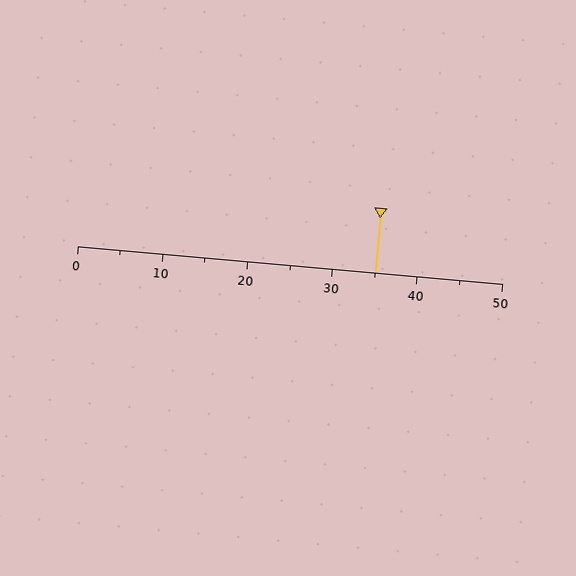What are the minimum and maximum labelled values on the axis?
The axis runs from 0 to 50.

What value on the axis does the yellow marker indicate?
The marker indicates approximately 35.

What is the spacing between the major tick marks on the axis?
The major ticks are spaced 10 apart.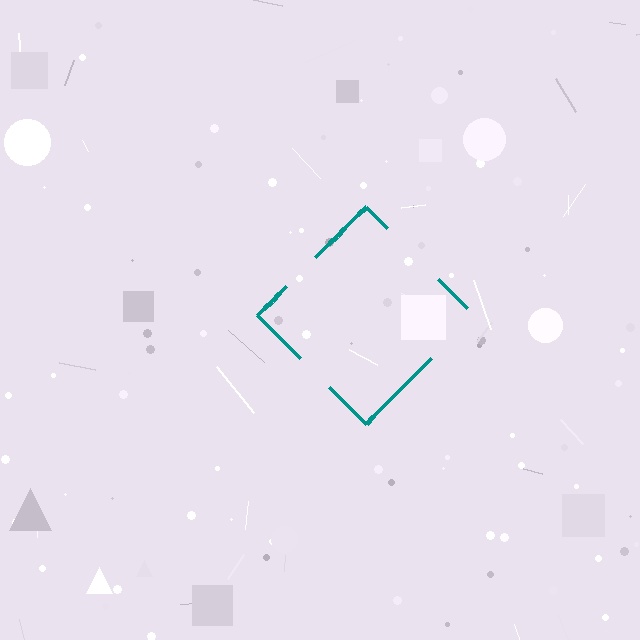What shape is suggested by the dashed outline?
The dashed outline suggests a diamond.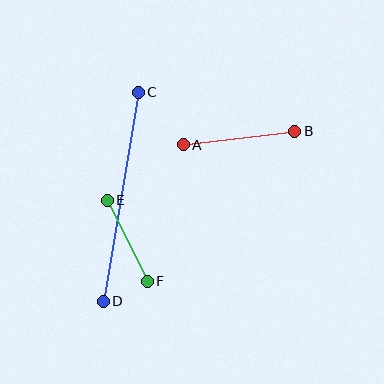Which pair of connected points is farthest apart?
Points C and D are farthest apart.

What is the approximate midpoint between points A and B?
The midpoint is at approximately (239, 138) pixels.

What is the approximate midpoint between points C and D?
The midpoint is at approximately (121, 197) pixels.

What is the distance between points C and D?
The distance is approximately 212 pixels.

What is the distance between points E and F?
The distance is approximately 90 pixels.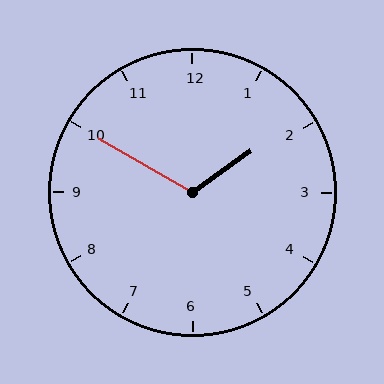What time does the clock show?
1:50.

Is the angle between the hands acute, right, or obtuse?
It is obtuse.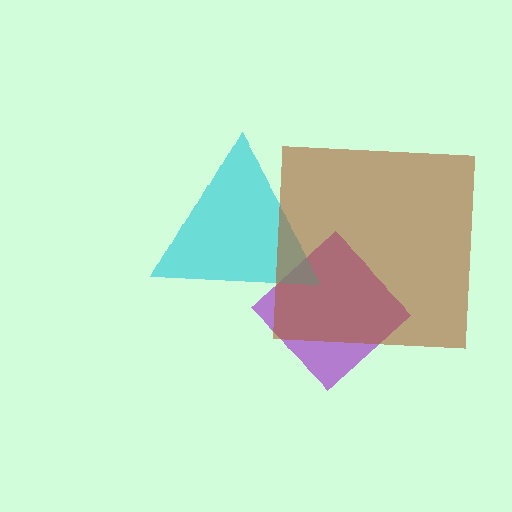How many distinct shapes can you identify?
There are 3 distinct shapes: a purple diamond, a cyan triangle, a brown square.